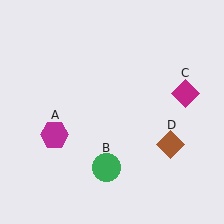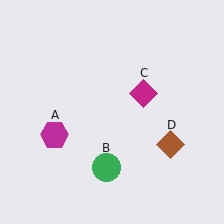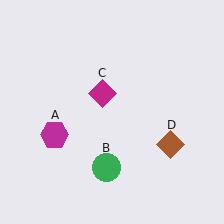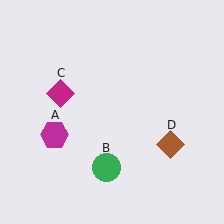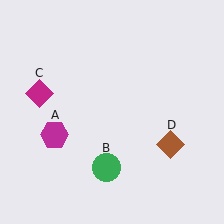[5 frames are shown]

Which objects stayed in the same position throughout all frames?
Magenta hexagon (object A) and green circle (object B) and brown diamond (object D) remained stationary.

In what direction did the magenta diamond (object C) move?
The magenta diamond (object C) moved left.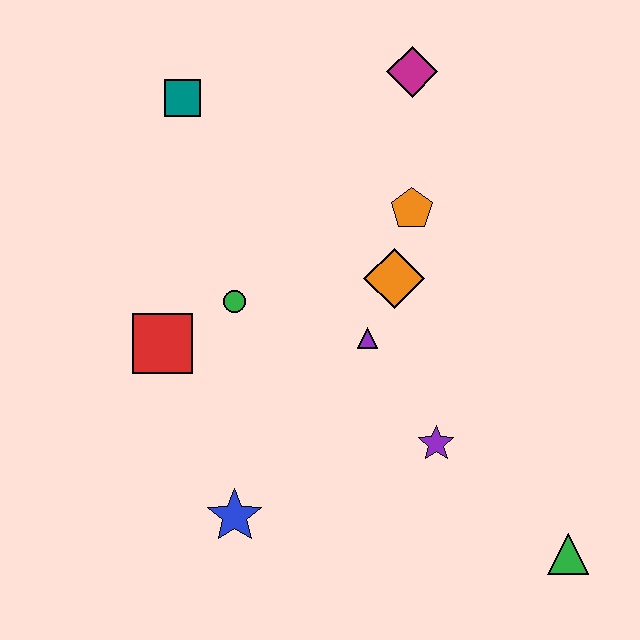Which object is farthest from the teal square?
The green triangle is farthest from the teal square.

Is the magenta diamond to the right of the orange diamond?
Yes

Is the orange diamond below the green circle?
No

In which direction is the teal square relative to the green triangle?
The teal square is above the green triangle.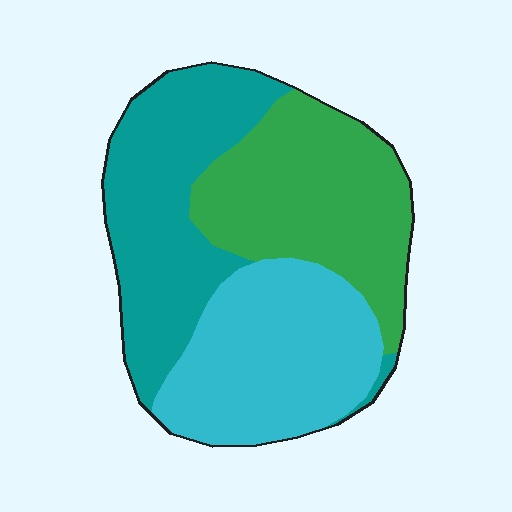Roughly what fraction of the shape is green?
Green covers 33% of the shape.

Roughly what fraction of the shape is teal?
Teal covers about 35% of the shape.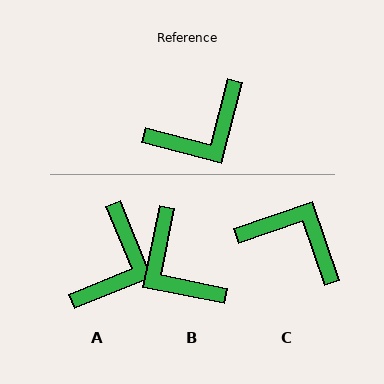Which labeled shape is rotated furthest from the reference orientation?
C, about 123 degrees away.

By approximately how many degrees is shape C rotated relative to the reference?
Approximately 123 degrees counter-clockwise.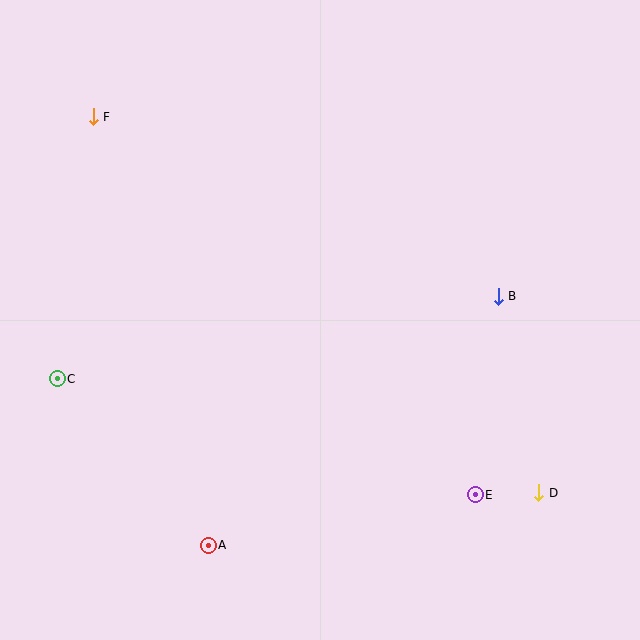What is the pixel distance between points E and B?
The distance between E and B is 200 pixels.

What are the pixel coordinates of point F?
Point F is at (93, 117).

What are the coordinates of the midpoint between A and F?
The midpoint between A and F is at (151, 331).